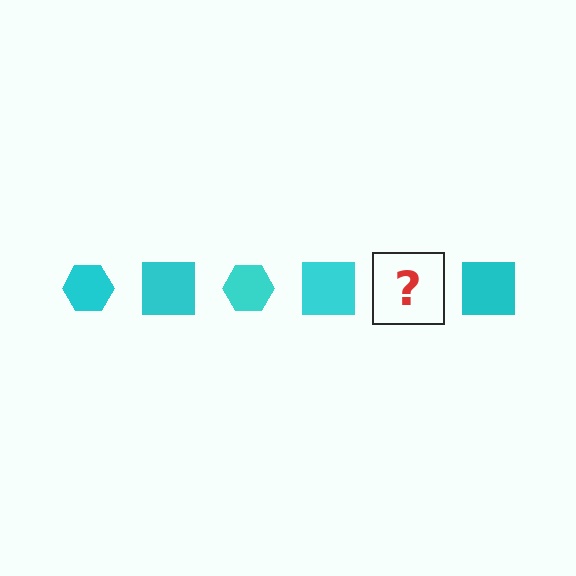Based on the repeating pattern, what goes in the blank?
The blank should be a cyan hexagon.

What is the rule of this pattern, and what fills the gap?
The rule is that the pattern cycles through hexagon, square shapes in cyan. The gap should be filled with a cyan hexagon.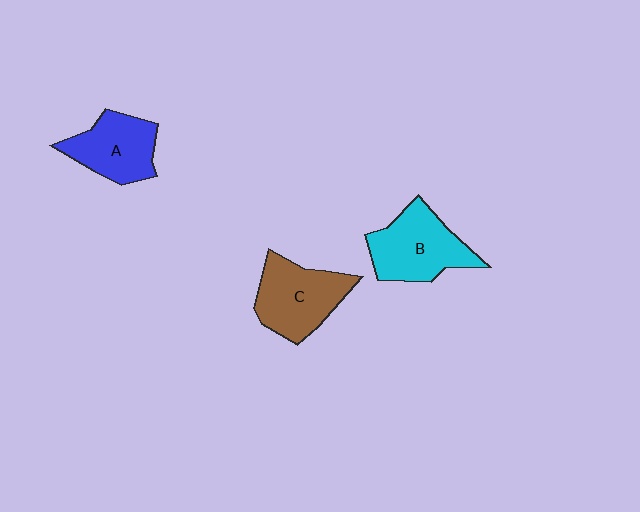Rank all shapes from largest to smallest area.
From largest to smallest: B (cyan), C (brown), A (blue).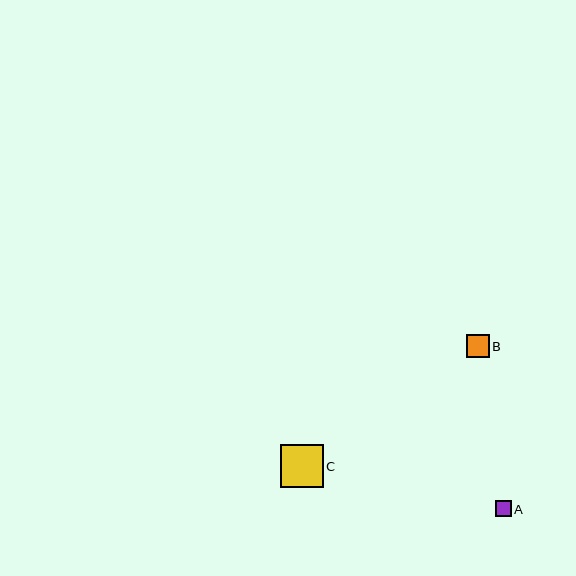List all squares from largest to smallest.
From largest to smallest: C, B, A.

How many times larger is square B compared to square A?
Square B is approximately 1.5 times the size of square A.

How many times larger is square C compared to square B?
Square C is approximately 1.9 times the size of square B.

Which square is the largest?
Square C is the largest with a size of approximately 43 pixels.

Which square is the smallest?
Square A is the smallest with a size of approximately 16 pixels.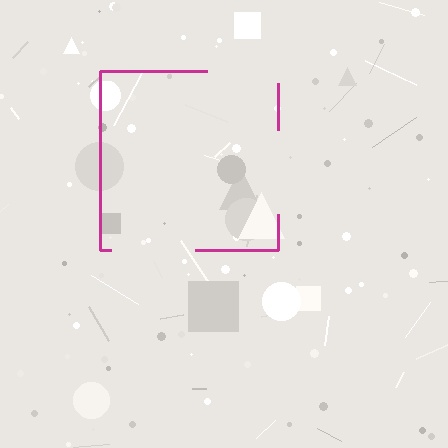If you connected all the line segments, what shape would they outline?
They would outline a square.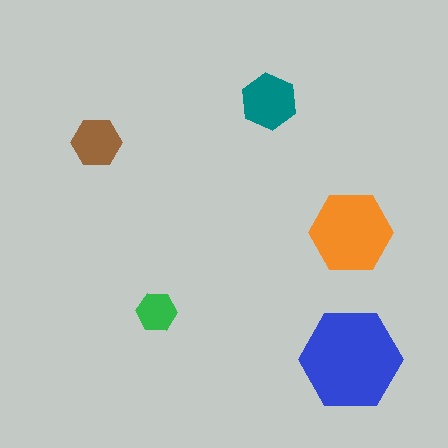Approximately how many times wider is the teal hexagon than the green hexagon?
About 1.5 times wider.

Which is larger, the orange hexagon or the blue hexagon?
The blue one.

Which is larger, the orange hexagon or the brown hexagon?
The orange one.